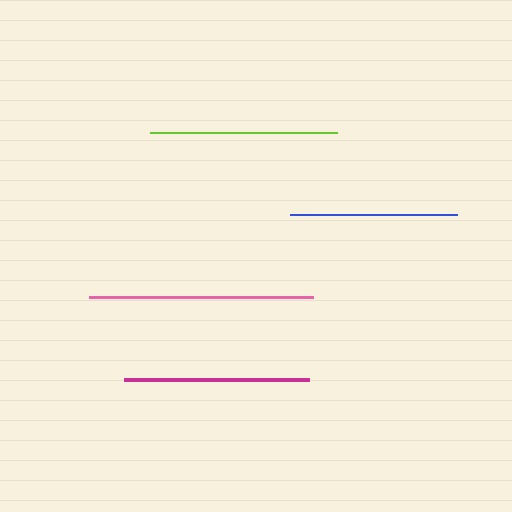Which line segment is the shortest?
The blue line is the shortest at approximately 167 pixels.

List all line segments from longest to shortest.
From longest to shortest: pink, lime, magenta, blue.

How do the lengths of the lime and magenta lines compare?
The lime and magenta lines are approximately the same length.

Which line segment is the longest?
The pink line is the longest at approximately 224 pixels.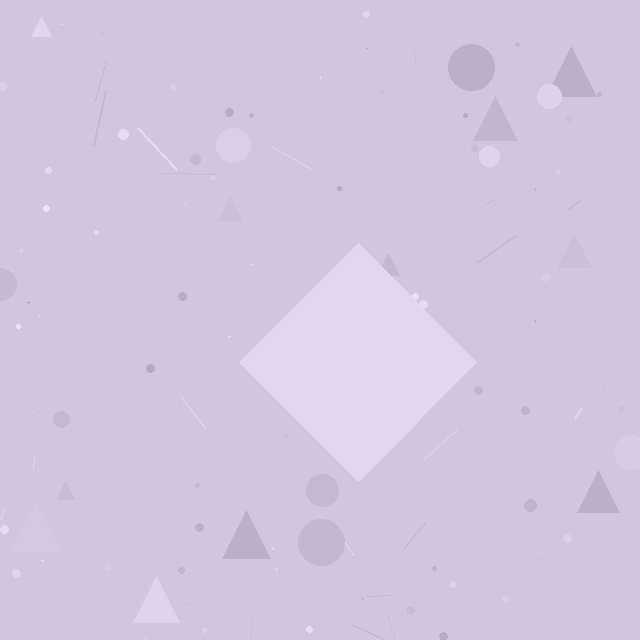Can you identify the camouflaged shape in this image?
The camouflaged shape is a diamond.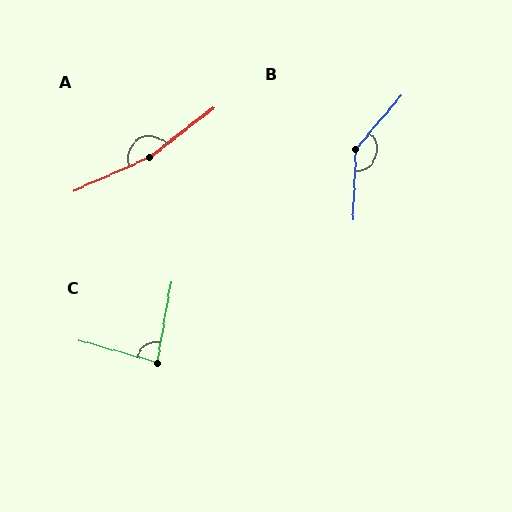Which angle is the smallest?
C, at approximately 84 degrees.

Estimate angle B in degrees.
Approximately 142 degrees.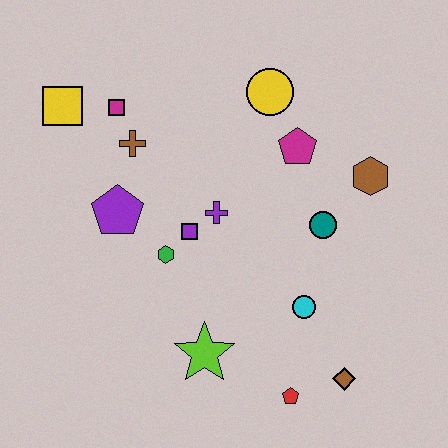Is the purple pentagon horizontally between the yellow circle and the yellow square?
Yes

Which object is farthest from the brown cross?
The brown diamond is farthest from the brown cross.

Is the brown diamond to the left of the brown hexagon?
Yes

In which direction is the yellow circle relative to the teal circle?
The yellow circle is above the teal circle.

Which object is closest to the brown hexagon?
The teal circle is closest to the brown hexagon.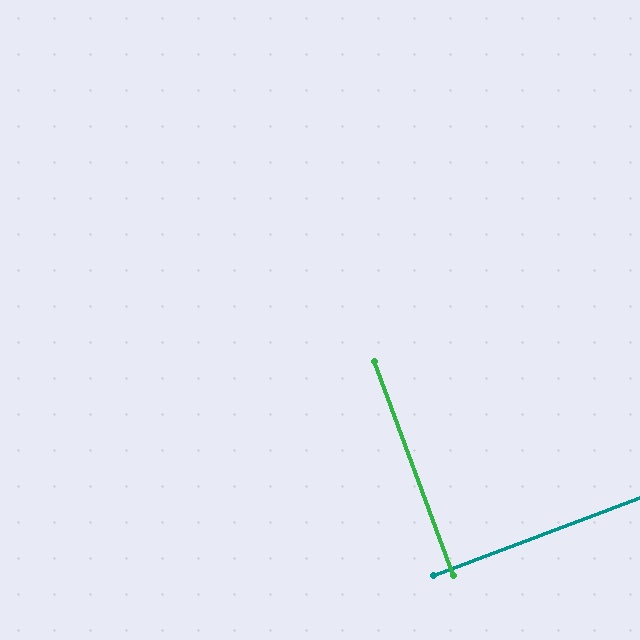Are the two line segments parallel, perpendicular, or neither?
Perpendicular — they meet at approximately 90°.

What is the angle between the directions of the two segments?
Approximately 90 degrees.